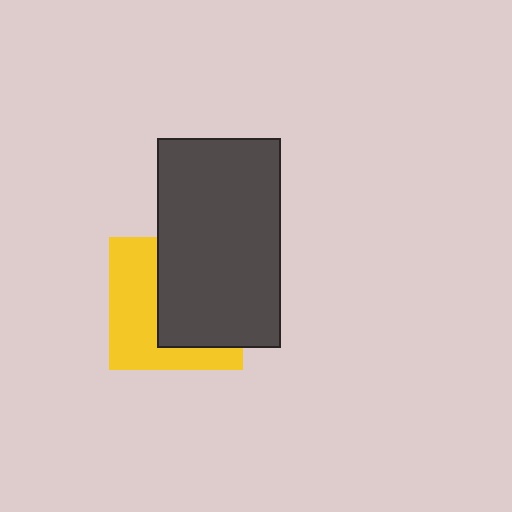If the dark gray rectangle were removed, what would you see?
You would see the complete yellow square.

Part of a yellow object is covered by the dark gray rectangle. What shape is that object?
It is a square.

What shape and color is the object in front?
The object in front is a dark gray rectangle.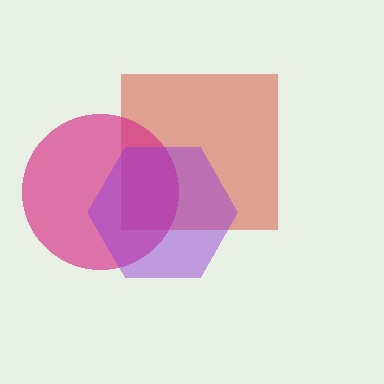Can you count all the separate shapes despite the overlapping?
Yes, there are 3 separate shapes.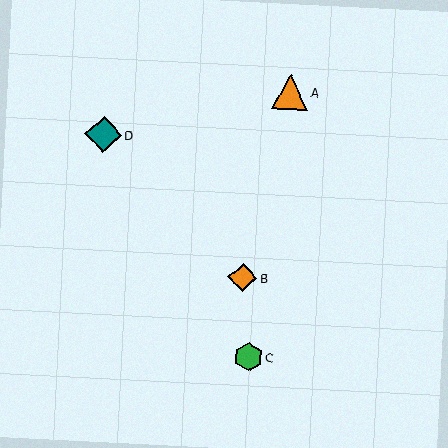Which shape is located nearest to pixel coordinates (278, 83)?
The orange triangle (labeled A) at (290, 92) is nearest to that location.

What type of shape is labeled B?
Shape B is an orange diamond.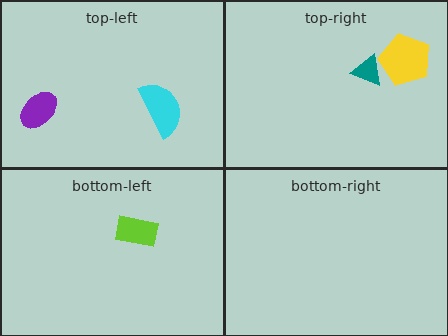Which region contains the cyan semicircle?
The top-left region.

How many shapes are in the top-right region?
2.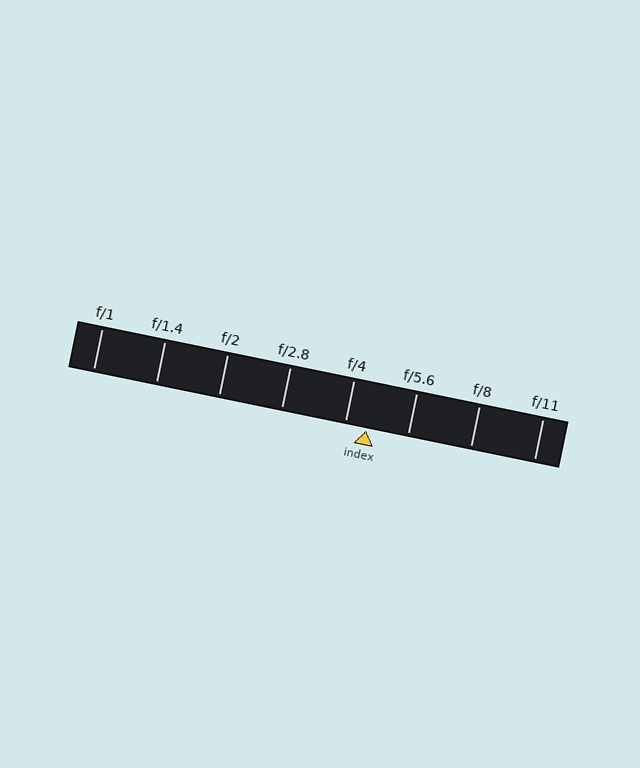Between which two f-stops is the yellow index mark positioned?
The index mark is between f/4 and f/5.6.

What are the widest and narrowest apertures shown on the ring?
The widest aperture shown is f/1 and the narrowest is f/11.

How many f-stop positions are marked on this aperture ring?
There are 8 f-stop positions marked.